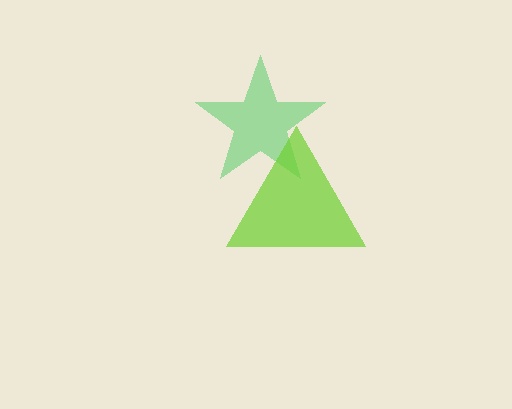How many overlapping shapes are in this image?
There are 2 overlapping shapes in the image.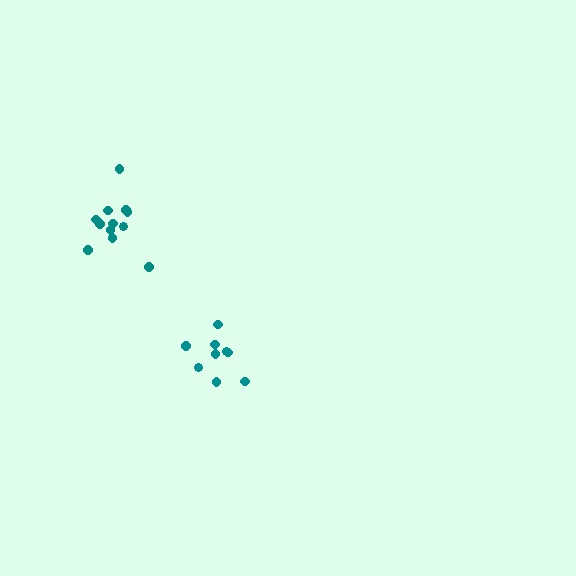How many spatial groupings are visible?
There are 2 spatial groupings.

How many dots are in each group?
Group 1: 12 dots, Group 2: 9 dots (21 total).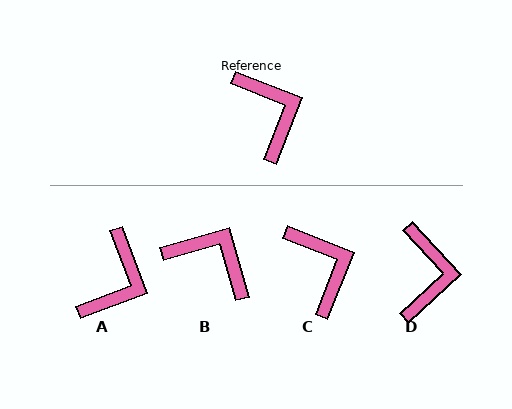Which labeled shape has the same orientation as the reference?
C.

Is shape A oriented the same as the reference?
No, it is off by about 48 degrees.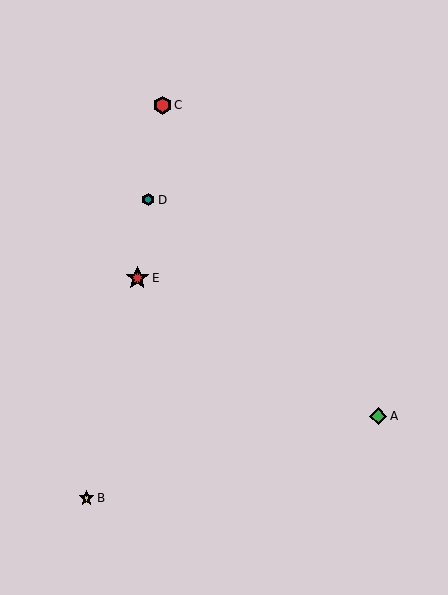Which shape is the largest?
The red star (labeled E) is the largest.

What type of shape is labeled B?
Shape B is a yellow star.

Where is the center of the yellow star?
The center of the yellow star is at (86, 498).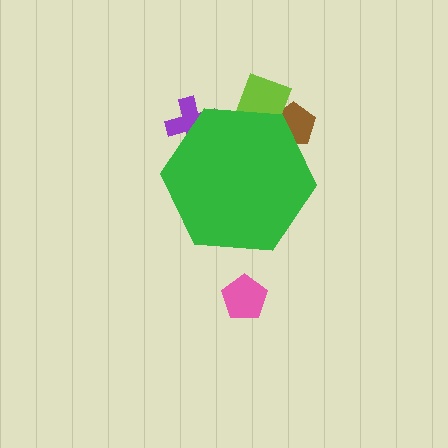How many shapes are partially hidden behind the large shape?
3 shapes are partially hidden.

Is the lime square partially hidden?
Yes, the lime square is partially hidden behind the green hexagon.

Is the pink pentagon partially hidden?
No, the pink pentagon is fully visible.